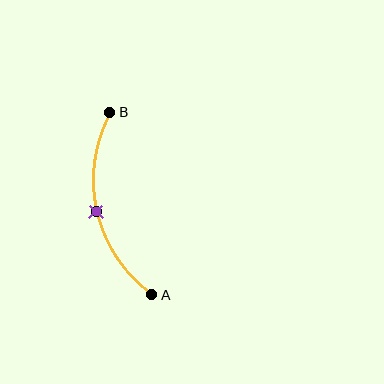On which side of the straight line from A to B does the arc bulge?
The arc bulges to the left of the straight line connecting A and B.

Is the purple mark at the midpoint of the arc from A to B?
Yes. The purple mark lies on the arc at equal arc-length from both A and B — it is the arc midpoint.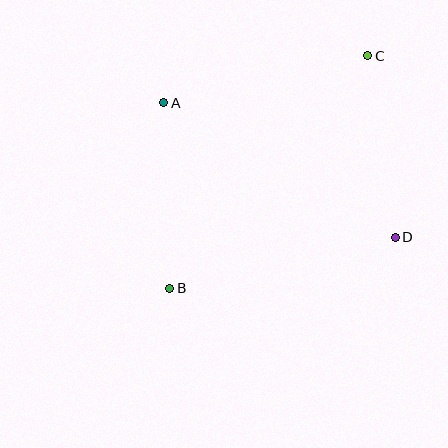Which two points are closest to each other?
Points C and D are closest to each other.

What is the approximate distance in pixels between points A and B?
The distance between A and B is approximately 185 pixels.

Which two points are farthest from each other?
Points B and C are farthest from each other.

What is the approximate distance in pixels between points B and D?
The distance between B and D is approximately 232 pixels.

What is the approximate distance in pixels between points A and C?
The distance between A and C is approximately 209 pixels.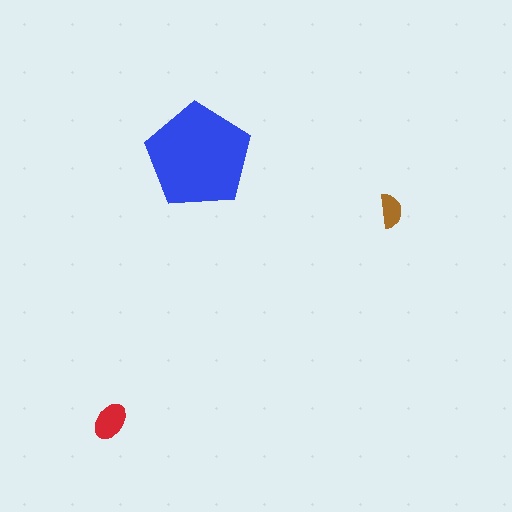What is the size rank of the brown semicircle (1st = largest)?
3rd.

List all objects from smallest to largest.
The brown semicircle, the red ellipse, the blue pentagon.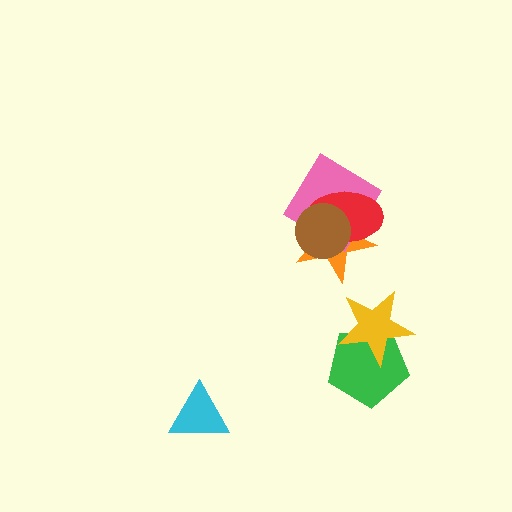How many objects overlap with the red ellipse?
3 objects overlap with the red ellipse.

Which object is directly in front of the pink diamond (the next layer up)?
The red ellipse is directly in front of the pink diamond.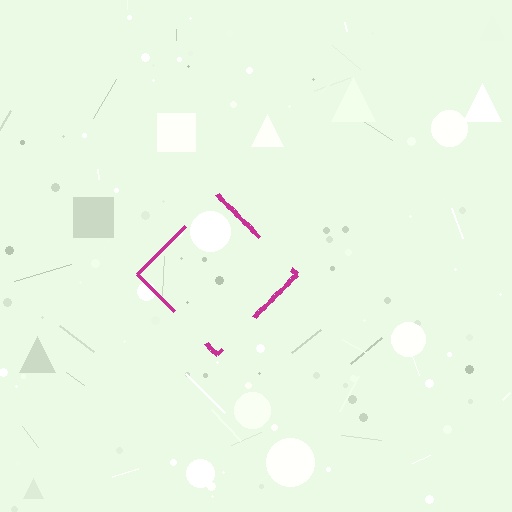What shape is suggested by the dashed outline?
The dashed outline suggests a diamond.